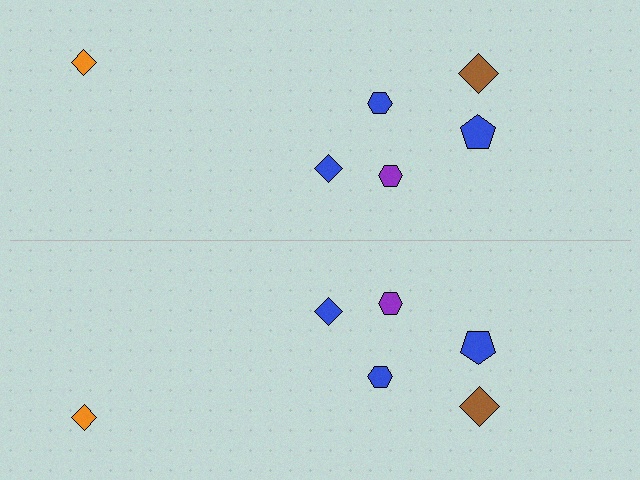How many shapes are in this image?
There are 12 shapes in this image.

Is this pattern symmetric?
Yes, this pattern has bilateral (reflection) symmetry.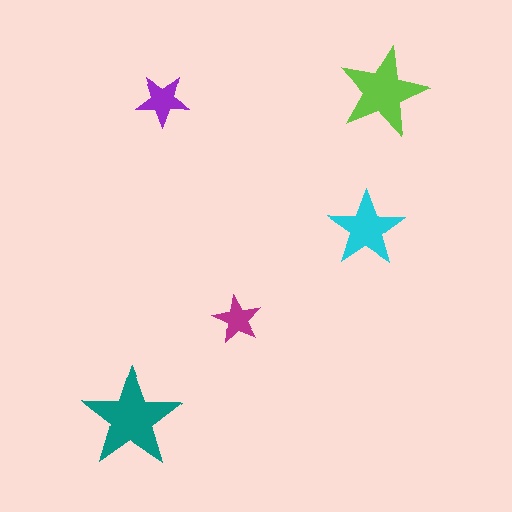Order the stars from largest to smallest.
the teal one, the lime one, the cyan one, the purple one, the magenta one.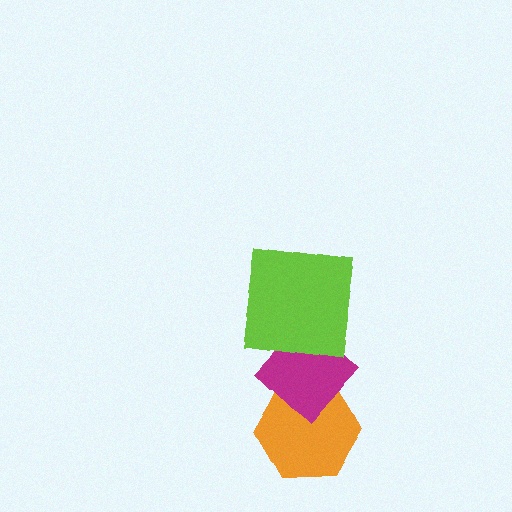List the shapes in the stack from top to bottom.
From top to bottom: the lime square, the magenta diamond, the orange hexagon.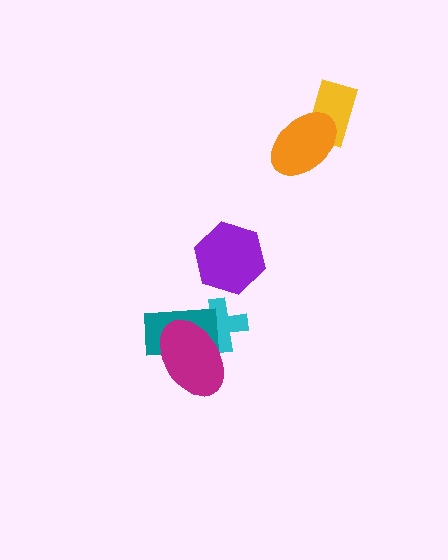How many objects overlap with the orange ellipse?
1 object overlaps with the orange ellipse.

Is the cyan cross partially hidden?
Yes, it is partially covered by another shape.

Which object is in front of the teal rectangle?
The magenta ellipse is in front of the teal rectangle.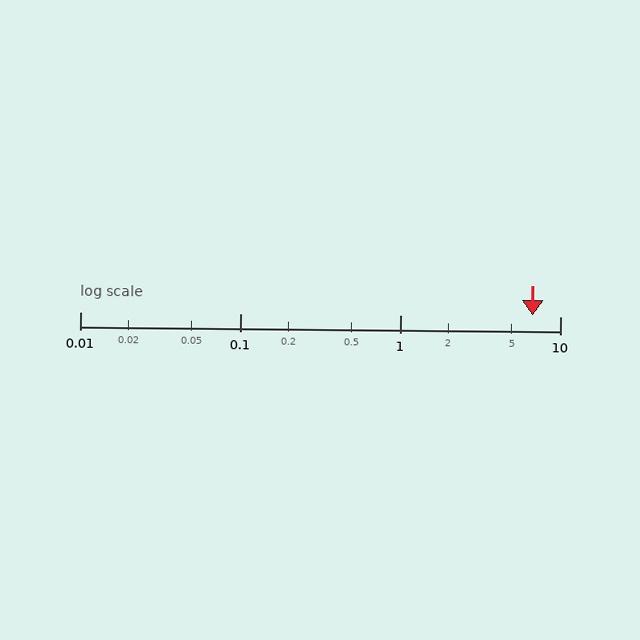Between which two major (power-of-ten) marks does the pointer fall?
The pointer is between 1 and 10.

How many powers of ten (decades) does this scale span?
The scale spans 3 decades, from 0.01 to 10.